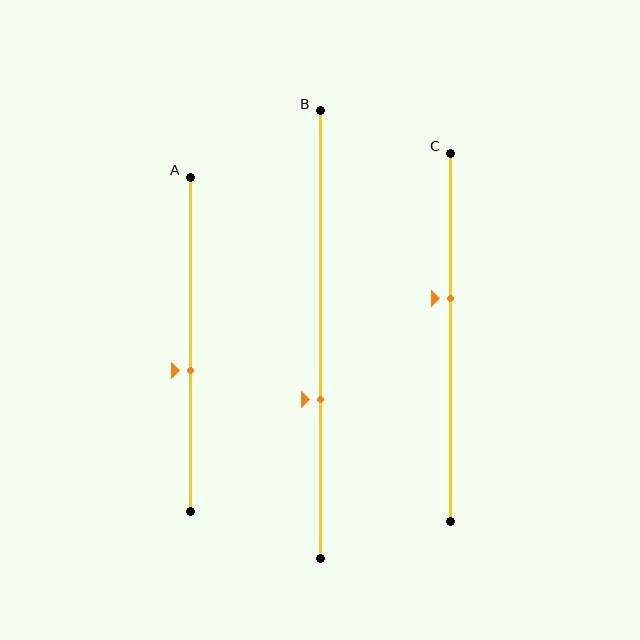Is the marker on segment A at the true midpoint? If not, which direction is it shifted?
No, the marker on segment A is shifted downward by about 8% of the segment length.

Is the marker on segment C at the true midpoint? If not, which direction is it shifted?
No, the marker on segment C is shifted upward by about 11% of the segment length.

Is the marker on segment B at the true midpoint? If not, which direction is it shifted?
No, the marker on segment B is shifted downward by about 14% of the segment length.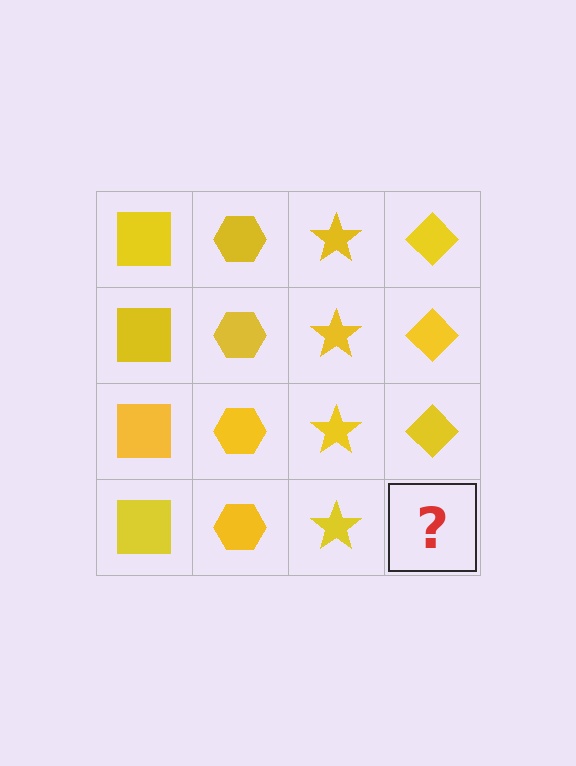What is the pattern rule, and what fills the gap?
The rule is that each column has a consistent shape. The gap should be filled with a yellow diamond.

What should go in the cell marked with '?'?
The missing cell should contain a yellow diamond.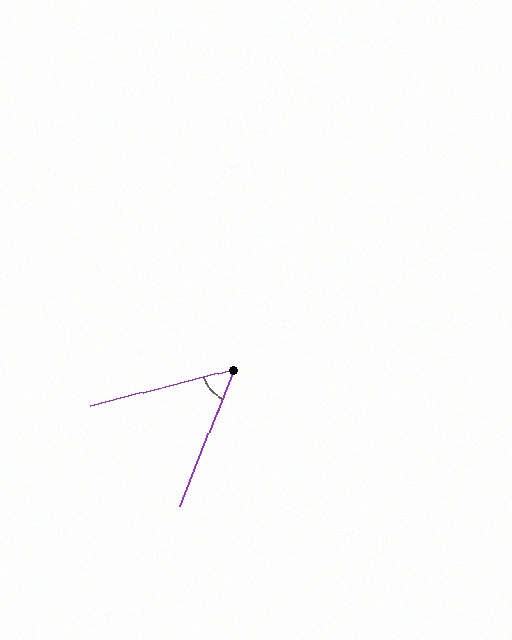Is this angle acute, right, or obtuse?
It is acute.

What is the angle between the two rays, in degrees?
Approximately 54 degrees.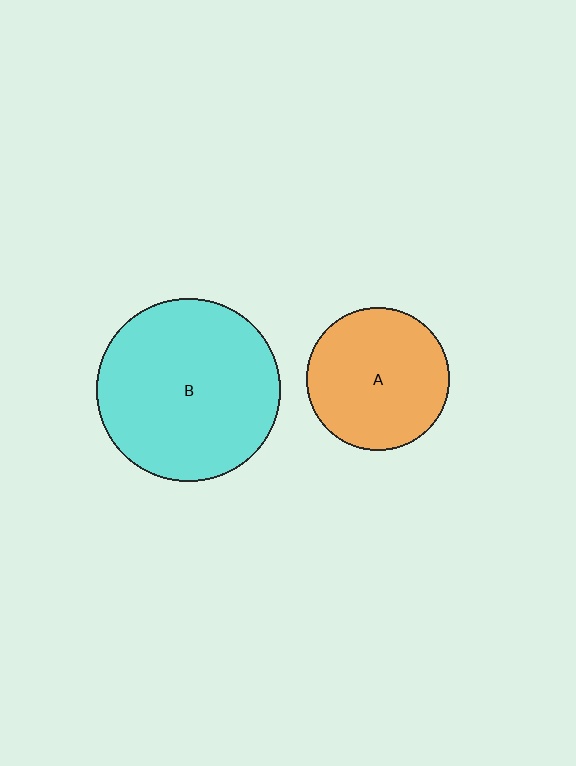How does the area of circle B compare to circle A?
Approximately 1.7 times.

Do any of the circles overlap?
No, none of the circles overlap.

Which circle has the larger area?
Circle B (cyan).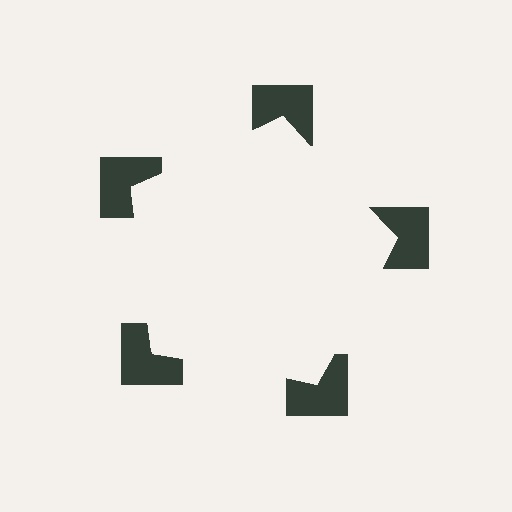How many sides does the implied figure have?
5 sides.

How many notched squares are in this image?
There are 5 — one at each vertex of the illusory pentagon.